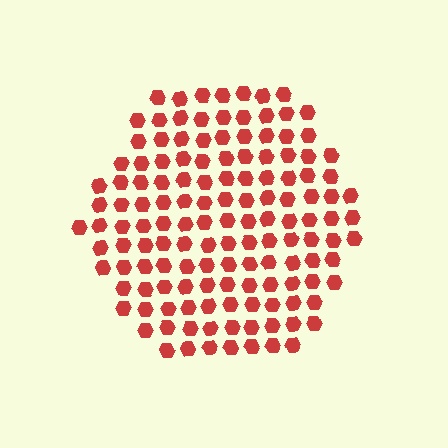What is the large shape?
The large shape is a hexagon.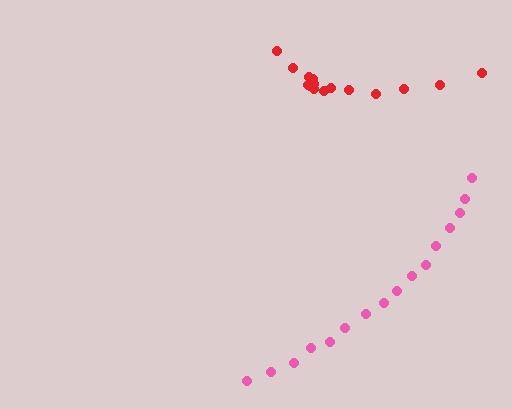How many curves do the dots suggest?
There are 2 distinct paths.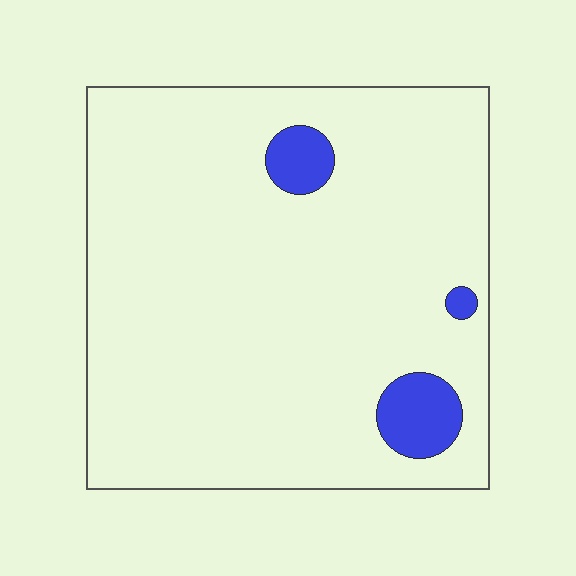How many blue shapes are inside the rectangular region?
3.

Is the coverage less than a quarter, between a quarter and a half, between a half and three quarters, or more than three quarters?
Less than a quarter.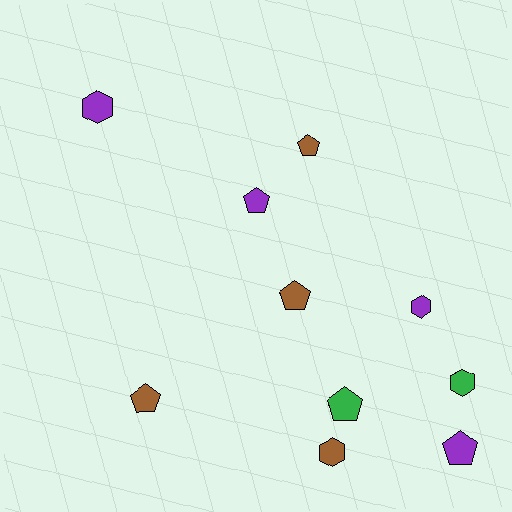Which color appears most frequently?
Purple, with 4 objects.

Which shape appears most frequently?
Pentagon, with 6 objects.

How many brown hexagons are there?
There is 1 brown hexagon.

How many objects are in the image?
There are 10 objects.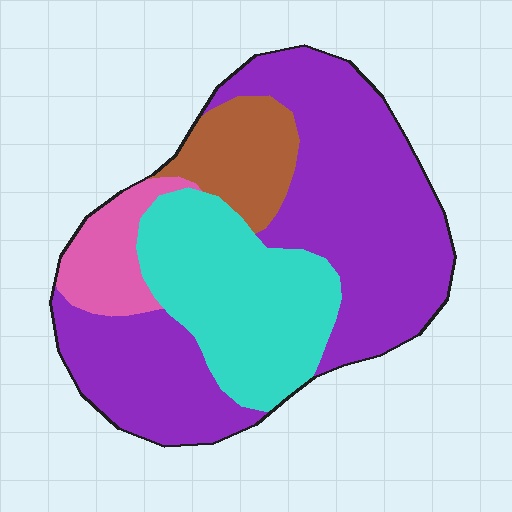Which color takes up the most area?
Purple, at roughly 55%.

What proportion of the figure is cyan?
Cyan takes up about one quarter (1/4) of the figure.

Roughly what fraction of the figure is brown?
Brown takes up about one tenth (1/10) of the figure.